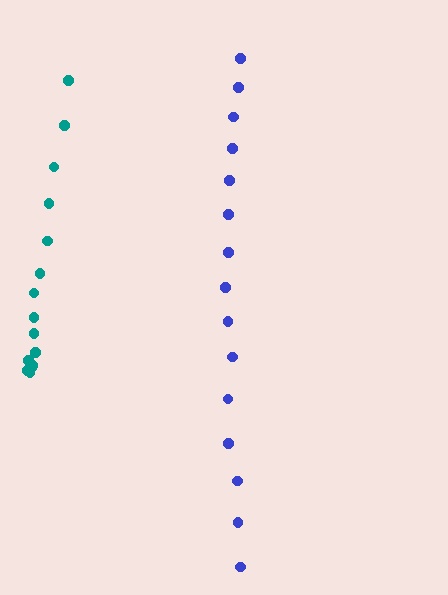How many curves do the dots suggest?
There are 2 distinct paths.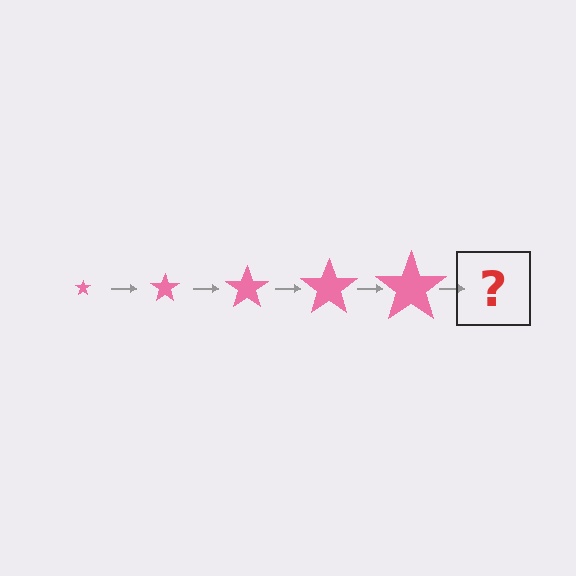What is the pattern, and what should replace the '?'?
The pattern is that the star gets progressively larger each step. The '?' should be a pink star, larger than the previous one.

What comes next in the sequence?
The next element should be a pink star, larger than the previous one.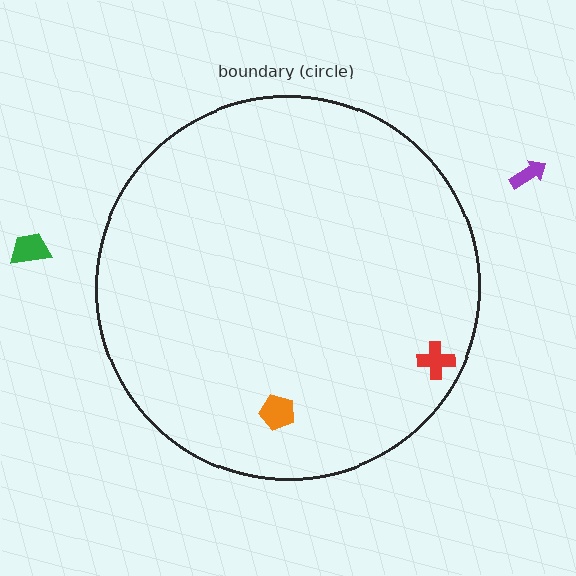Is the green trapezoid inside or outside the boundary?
Outside.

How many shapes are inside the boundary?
2 inside, 2 outside.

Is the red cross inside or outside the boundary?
Inside.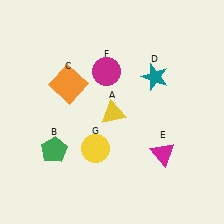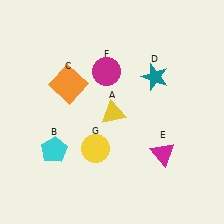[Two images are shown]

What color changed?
The pentagon (B) changed from green in Image 1 to cyan in Image 2.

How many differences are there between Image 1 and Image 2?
There is 1 difference between the two images.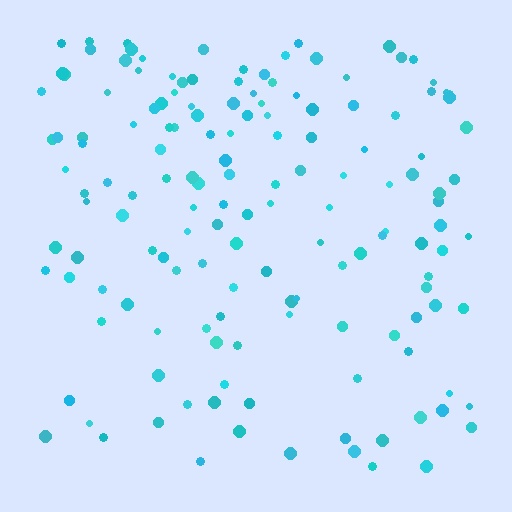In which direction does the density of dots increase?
From bottom to top, with the top side densest.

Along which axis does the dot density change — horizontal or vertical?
Vertical.